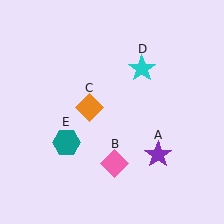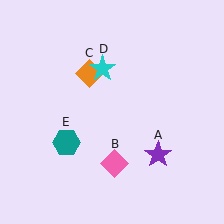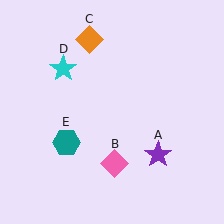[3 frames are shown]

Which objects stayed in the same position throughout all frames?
Purple star (object A) and pink diamond (object B) and teal hexagon (object E) remained stationary.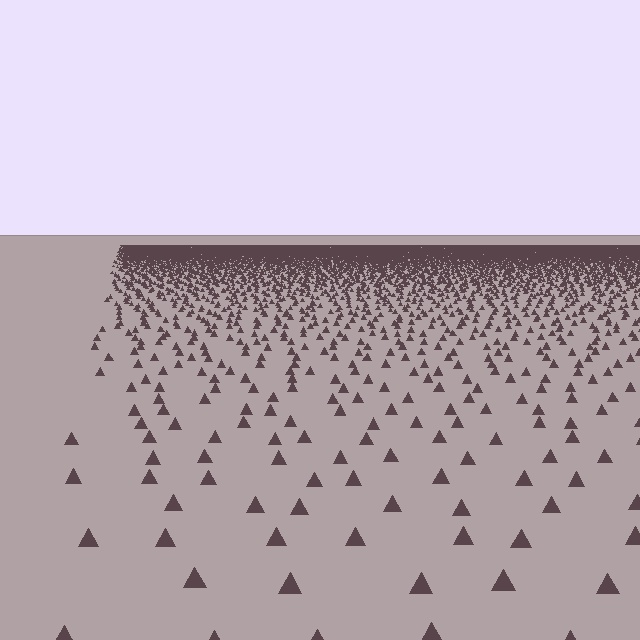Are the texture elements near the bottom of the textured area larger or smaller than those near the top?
Larger. Near the bottom, elements are closer to the viewer and appear at a bigger on-screen size.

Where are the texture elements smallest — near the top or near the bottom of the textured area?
Near the top.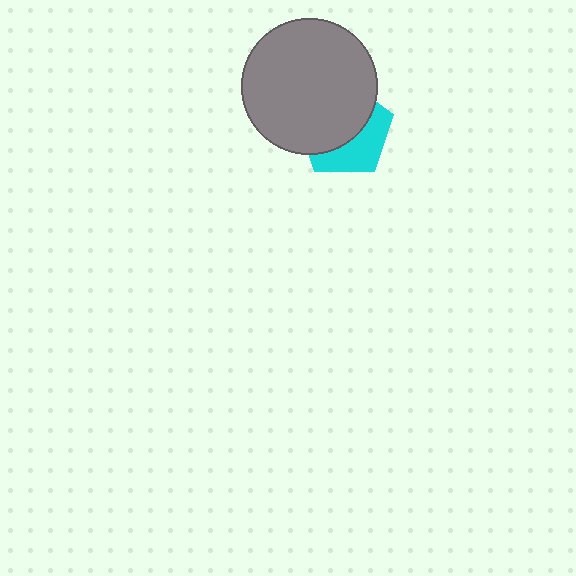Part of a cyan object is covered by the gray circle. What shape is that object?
It is a pentagon.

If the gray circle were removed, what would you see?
You would see the complete cyan pentagon.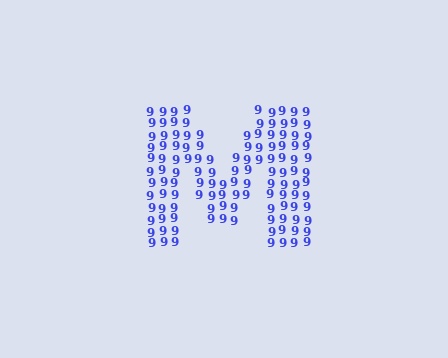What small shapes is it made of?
It is made of small digit 9's.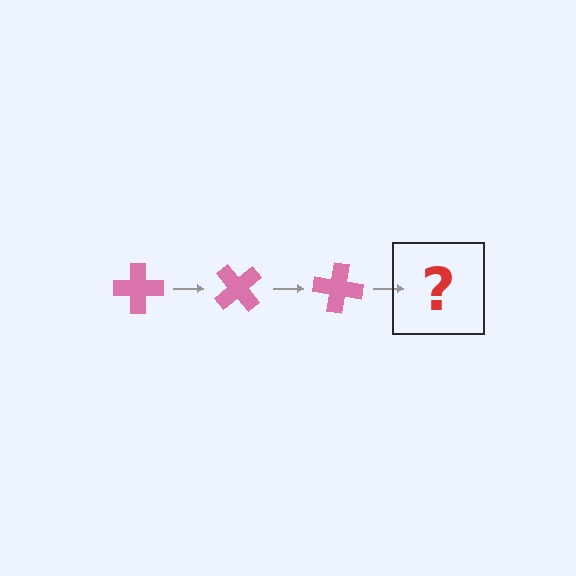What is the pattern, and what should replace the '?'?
The pattern is that the cross rotates 50 degrees each step. The '?' should be a pink cross rotated 150 degrees.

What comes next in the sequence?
The next element should be a pink cross rotated 150 degrees.